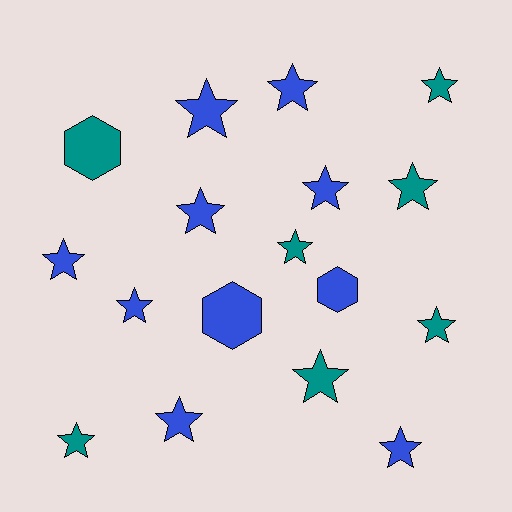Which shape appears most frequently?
Star, with 14 objects.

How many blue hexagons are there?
There are 2 blue hexagons.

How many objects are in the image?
There are 17 objects.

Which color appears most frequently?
Blue, with 10 objects.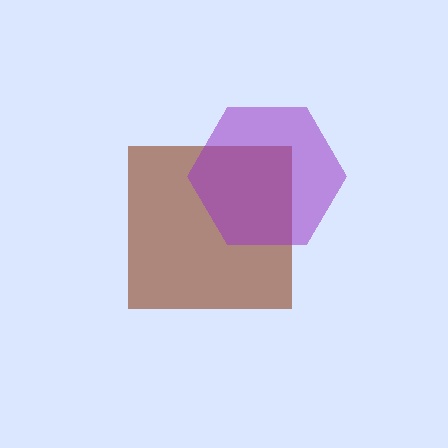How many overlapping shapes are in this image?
There are 2 overlapping shapes in the image.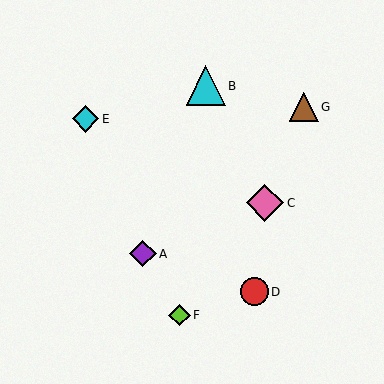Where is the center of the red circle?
The center of the red circle is at (255, 292).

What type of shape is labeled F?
Shape F is a lime diamond.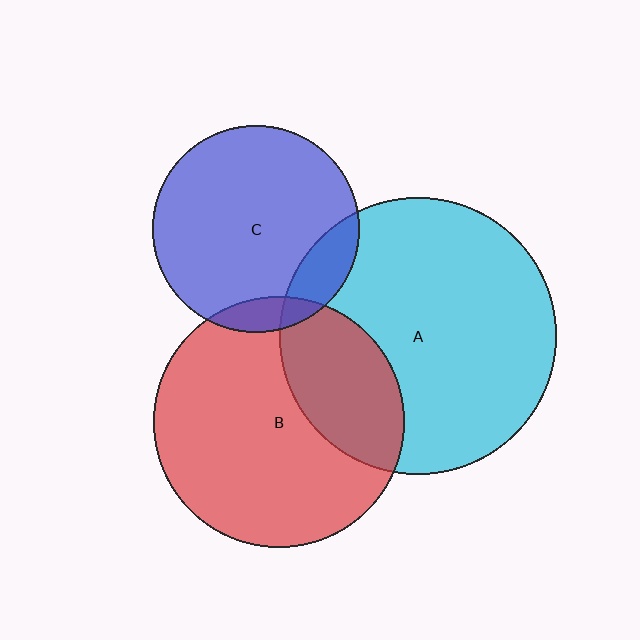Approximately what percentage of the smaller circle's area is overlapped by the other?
Approximately 10%.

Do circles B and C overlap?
Yes.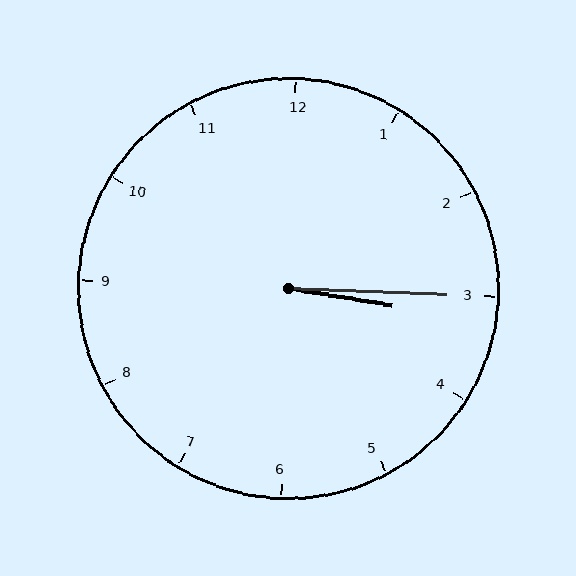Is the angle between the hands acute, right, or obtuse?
It is acute.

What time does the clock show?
3:15.